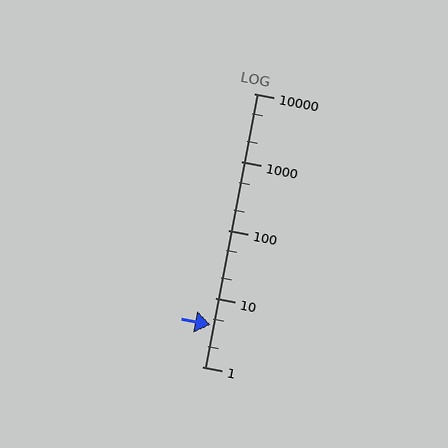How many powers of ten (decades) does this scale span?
The scale spans 4 decades, from 1 to 10000.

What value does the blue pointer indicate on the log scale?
The pointer indicates approximately 4.1.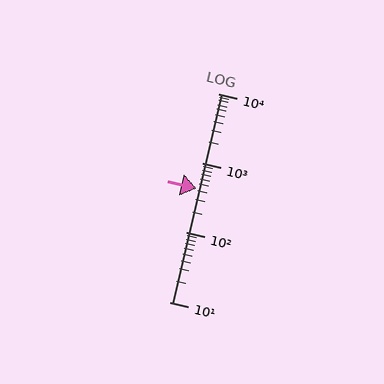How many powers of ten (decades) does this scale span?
The scale spans 3 decades, from 10 to 10000.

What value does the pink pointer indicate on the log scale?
The pointer indicates approximately 430.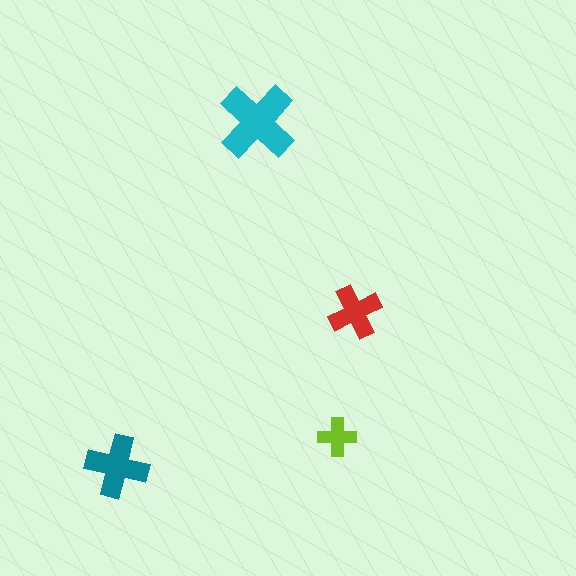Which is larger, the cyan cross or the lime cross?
The cyan one.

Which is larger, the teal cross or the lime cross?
The teal one.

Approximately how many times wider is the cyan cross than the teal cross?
About 1.5 times wider.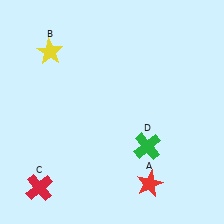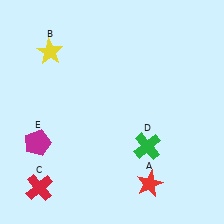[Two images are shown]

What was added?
A magenta pentagon (E) was added in Image 2.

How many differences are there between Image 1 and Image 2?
There is 1 difference between the two images.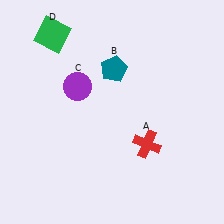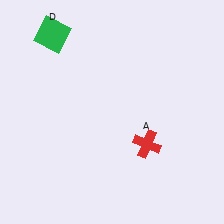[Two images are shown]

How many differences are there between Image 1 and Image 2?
There are 2 differences between the two images.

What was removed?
The teal pentagon (B), the purple circle (C) were removed in Image 2.